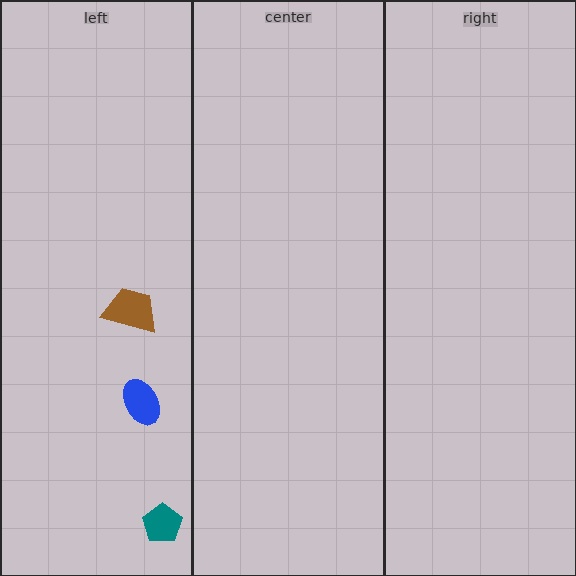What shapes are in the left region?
The brown trapezoid, the blue ellipse, the teal pentagon.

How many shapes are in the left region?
3.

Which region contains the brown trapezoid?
The left region.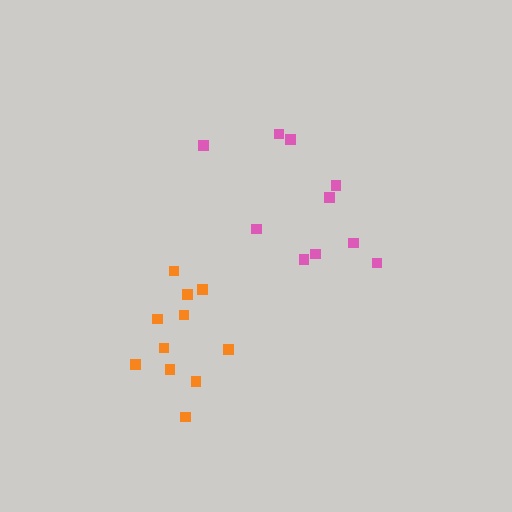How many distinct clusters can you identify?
There are 2 distinct clusters.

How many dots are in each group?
Group 1: 11 dots, Group 2: 10 dots (21 total).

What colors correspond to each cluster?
The clusters are colored: orange, pink.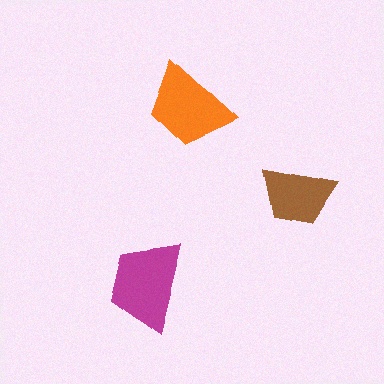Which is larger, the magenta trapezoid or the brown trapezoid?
The magenta one.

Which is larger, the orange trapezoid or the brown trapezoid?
The orange one.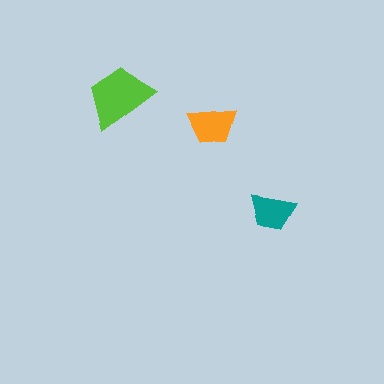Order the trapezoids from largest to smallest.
the lime one, the orange one, the teal one.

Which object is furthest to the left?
The lime trapezoid is leftmost.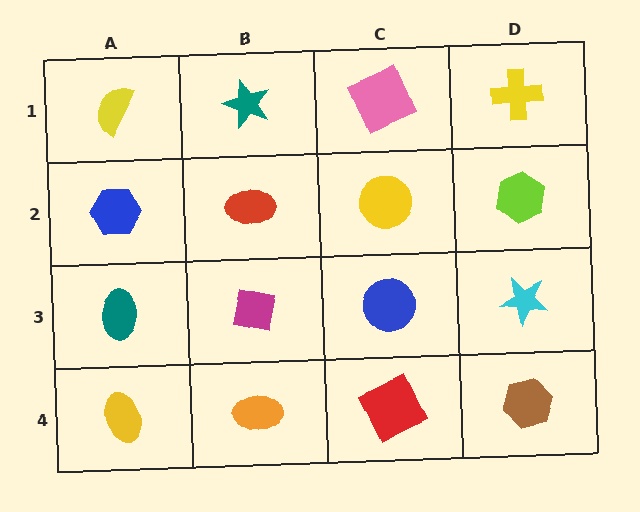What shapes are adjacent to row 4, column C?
A blue circle (row 3, column C), an orange ellipse (row 4, column B), a brown hexagon (row 4, column D).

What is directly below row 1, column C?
A yellow circle.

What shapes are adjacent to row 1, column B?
A red ellipse (row 2, column B), a yellow semicircle (row 1, column A), a pink square (row 1, column C).